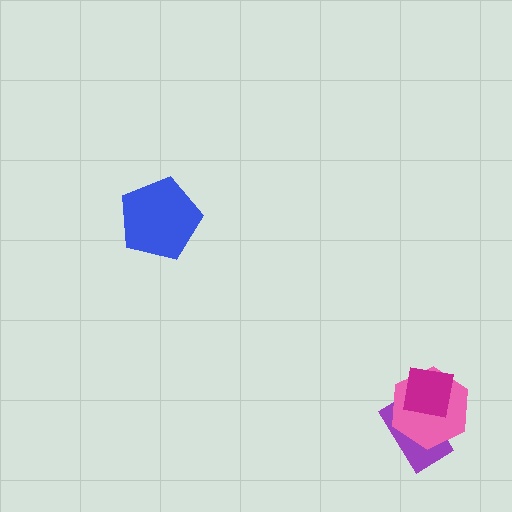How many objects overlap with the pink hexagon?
2 objects overlap with the pink hexagon.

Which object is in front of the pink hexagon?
The magenta square is in front of the pink hexagon.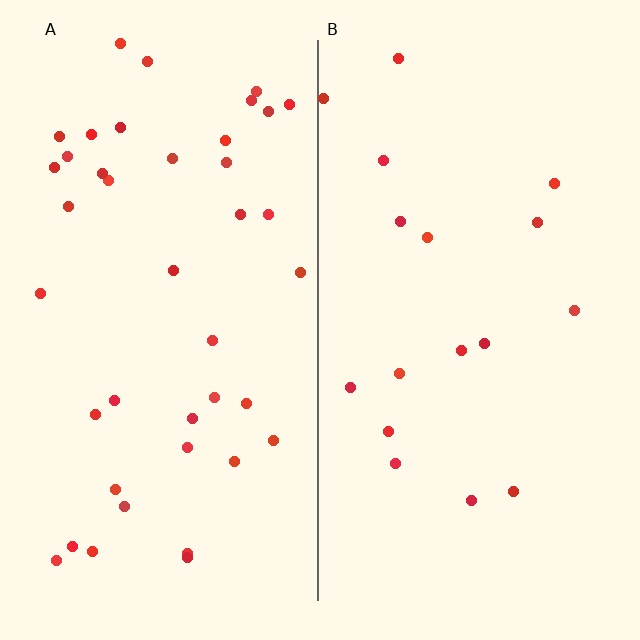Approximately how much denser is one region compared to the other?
Approximately 2.4× — region A over region B.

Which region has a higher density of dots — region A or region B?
A (the left).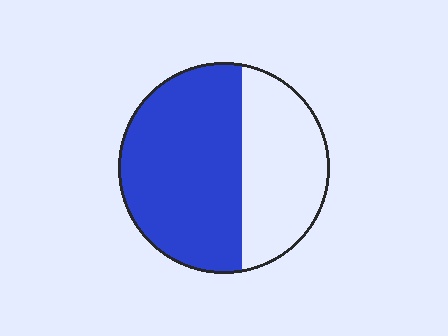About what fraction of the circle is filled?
About three fifths (3/5).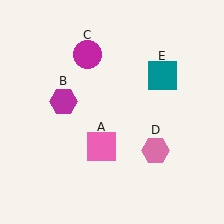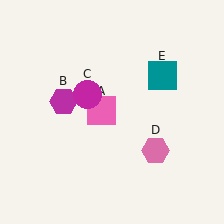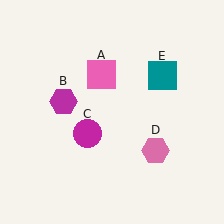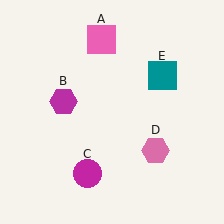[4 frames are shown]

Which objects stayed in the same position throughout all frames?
Magenta hexagon (object B) and pink hexagon (object D) and teal square (object E) remained stationary.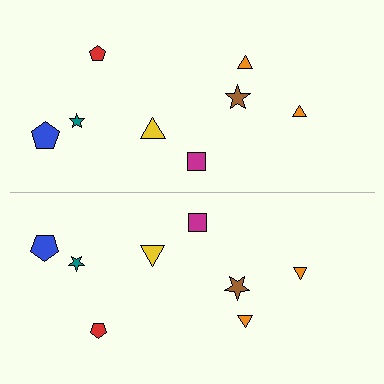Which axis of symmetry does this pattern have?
The pattern has a horizontal axis of symmetry running through the center of the image.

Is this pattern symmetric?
Yes, this pattern has bilateral (reflection) symmetry.